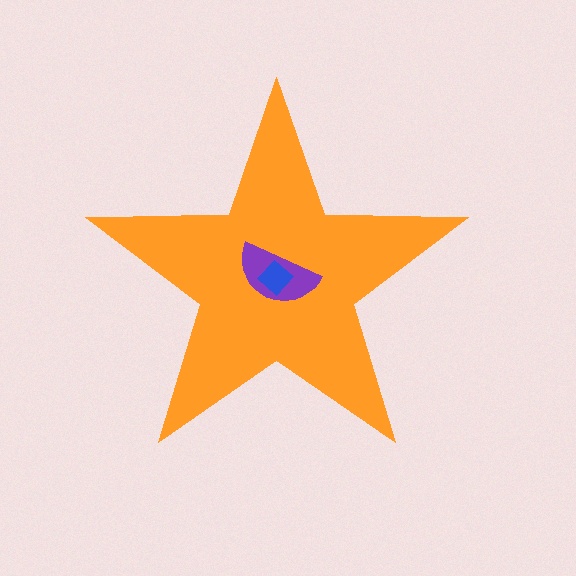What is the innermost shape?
The blue diamond.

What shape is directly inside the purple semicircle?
The blue diamond.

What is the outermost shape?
The orange star.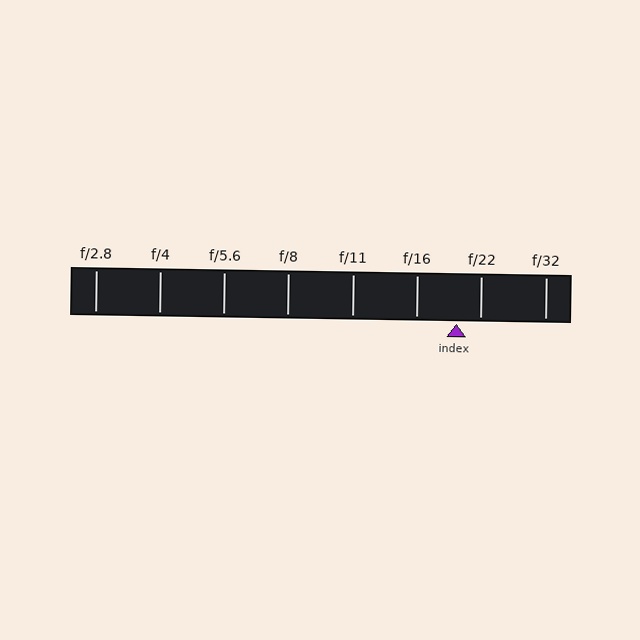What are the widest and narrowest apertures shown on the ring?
The widest aperture shown is f/2.8 and the narrowest is f/32.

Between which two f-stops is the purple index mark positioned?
The index mark is between f/16 and f/22.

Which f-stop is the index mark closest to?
The index mark is closest to f/22.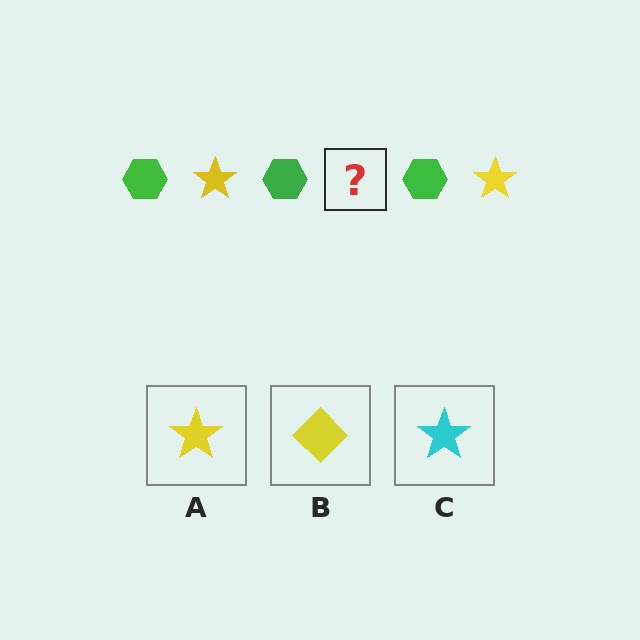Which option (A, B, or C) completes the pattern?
A.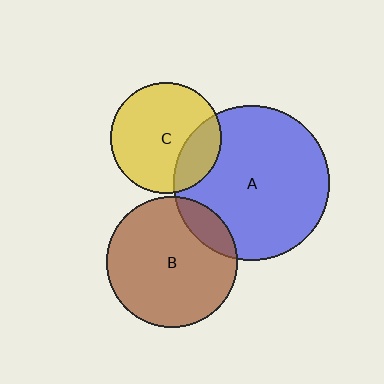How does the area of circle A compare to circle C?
Approximately 2.0 times.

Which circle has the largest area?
Circle A (blue).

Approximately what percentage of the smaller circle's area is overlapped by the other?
Approximately 25%.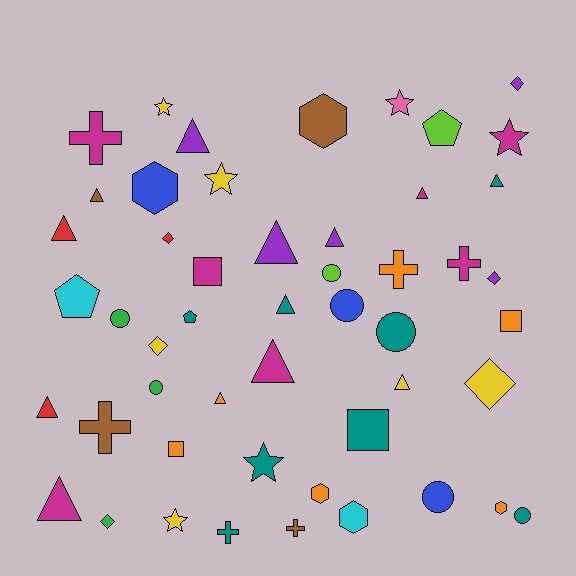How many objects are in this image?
There are 50 objects.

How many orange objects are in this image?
There are 6 orange objects.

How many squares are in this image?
There are 4 squares.